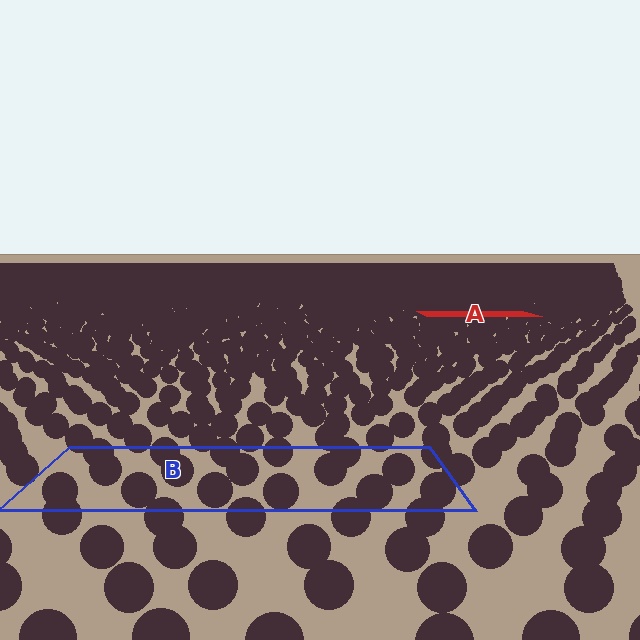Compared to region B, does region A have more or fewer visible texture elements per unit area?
Region A has more texture elements per unit area — they are packed more densely because it is farther away.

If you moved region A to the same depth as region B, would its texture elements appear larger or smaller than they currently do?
They would appear larger. At a closer depth, the same texture elements are projected at a bigger on-screen size.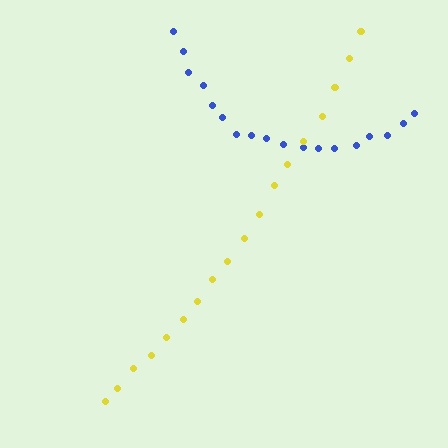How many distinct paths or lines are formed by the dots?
There are 2 distinct paths.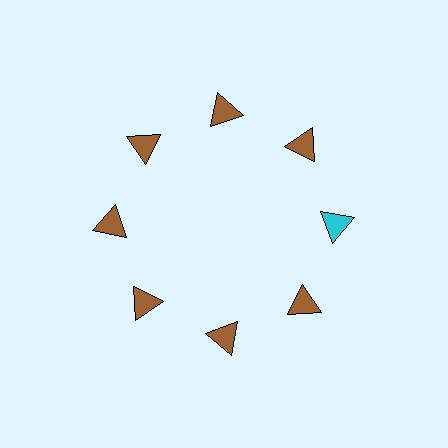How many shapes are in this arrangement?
There are 8 shapes arranged in a ring pattern.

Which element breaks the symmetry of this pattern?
The cyan triangle at roughly the 3 o'clock position breaks the symmetry. All other shapes are brown triangles.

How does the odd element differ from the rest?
It has a different color: cyan instead of brown.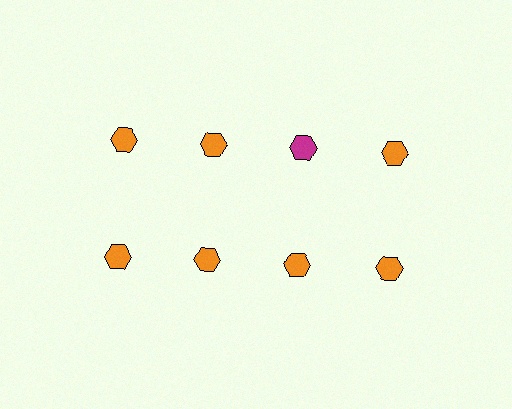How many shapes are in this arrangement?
There are 8 shapes arranged in a grid pattern.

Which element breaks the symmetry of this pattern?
The magenta hexagon in the top row, center column breaks the symmetry. All other shapes are orange hexagons.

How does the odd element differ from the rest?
It has a different color: magenta instead of orange.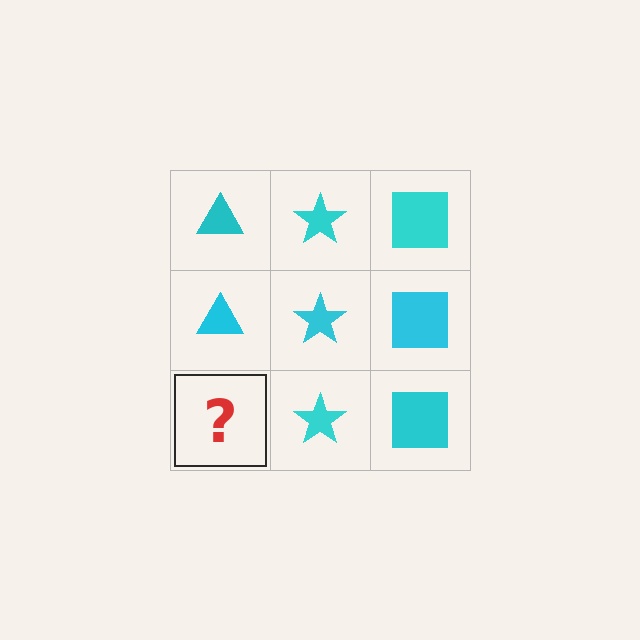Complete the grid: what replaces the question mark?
The question mark should be replaced with a cyan triangle.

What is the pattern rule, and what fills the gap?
The rule is that each column has a consistent shape. The gap should be filled with a cyan triangle.